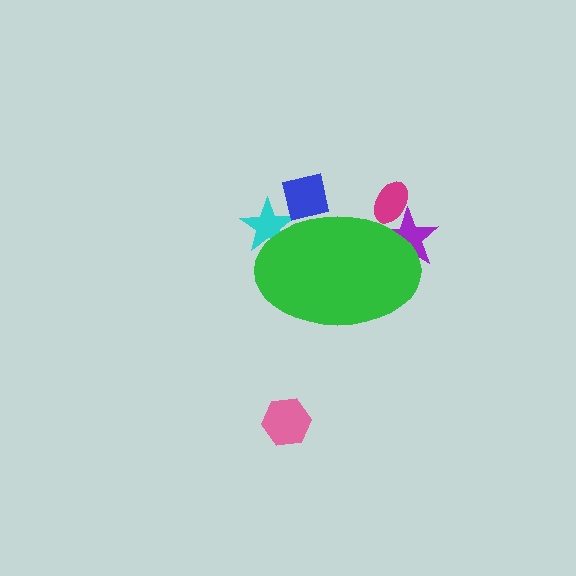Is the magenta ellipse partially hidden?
Yes, the magenta ellipse is partially hidden behind the green ellipse.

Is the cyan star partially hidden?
Yes, the cyan star is partially hidden behind the green ellipse.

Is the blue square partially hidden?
Yes, the blue square is partially hidden behind the green ellipse.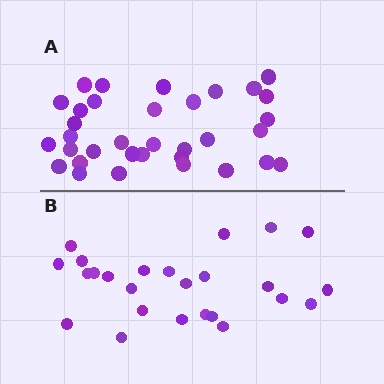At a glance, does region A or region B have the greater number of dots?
Region A (the top region) has more dots.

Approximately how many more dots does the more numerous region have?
Region A has roughly 8 or so more dots than region B.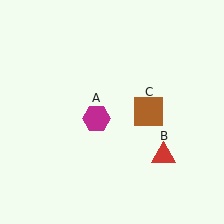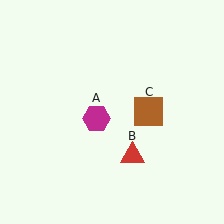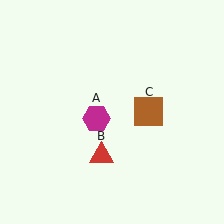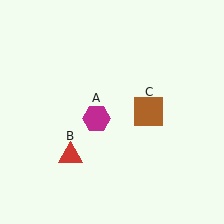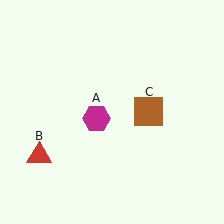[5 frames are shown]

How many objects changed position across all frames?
1 object changed position: red triangle (object B).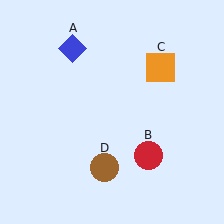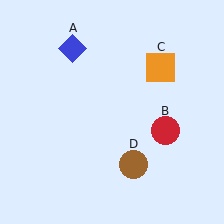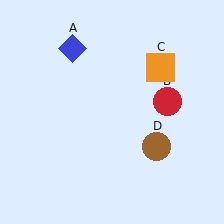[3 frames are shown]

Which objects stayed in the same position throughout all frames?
Blue diamond (object A) and orange square (object C) remained stationary.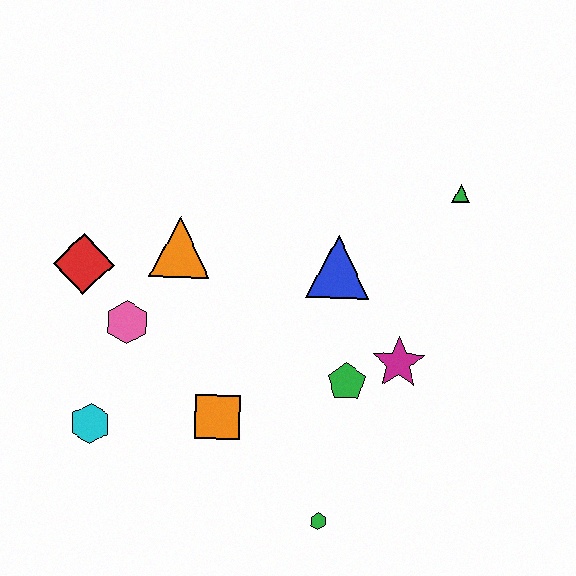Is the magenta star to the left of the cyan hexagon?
No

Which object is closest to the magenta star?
The green pentagon is closest to the magenta star.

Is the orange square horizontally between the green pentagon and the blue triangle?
No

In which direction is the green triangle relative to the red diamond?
The green triangle is to the right of the red diamond.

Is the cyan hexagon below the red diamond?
Yes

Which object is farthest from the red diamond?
The green triangle is farthest from the red diamond.